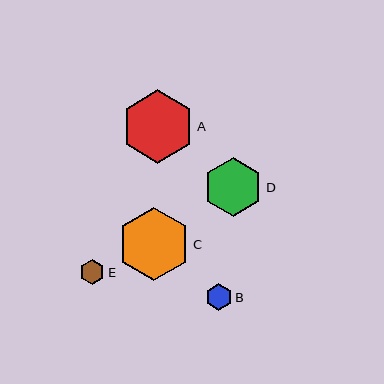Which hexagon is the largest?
Hexagon A is the largest with a size of approximately 73 pixels.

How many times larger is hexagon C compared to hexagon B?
Hexagon C is approximately 2.7 times the size of hexagon B.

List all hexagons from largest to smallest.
From largest to smallest: A, C, D, B, E.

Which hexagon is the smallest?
Hexagon E is the smallest with a size of approximately 25 pixels.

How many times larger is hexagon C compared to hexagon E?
Hexagon C is approximately 2.9 times the size of hexagon E.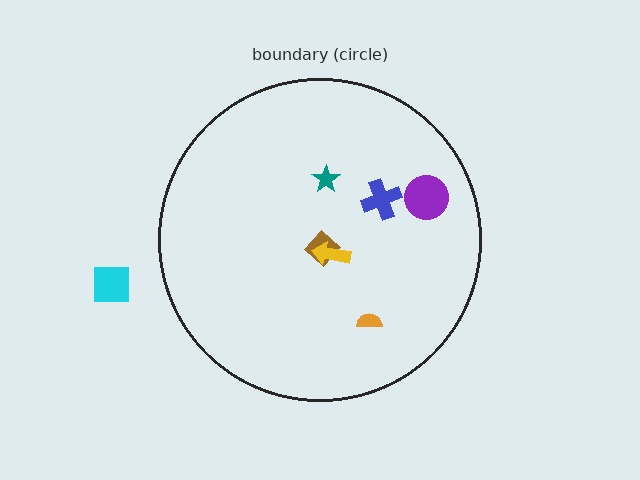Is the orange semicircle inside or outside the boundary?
Inside.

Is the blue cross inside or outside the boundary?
Inside.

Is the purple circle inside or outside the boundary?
Inside.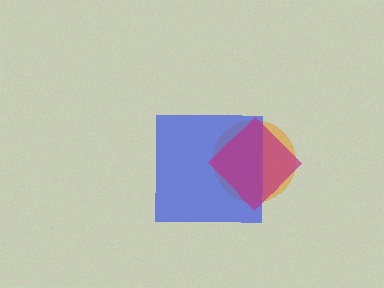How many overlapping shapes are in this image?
There are 3 overlapping shapes in the image.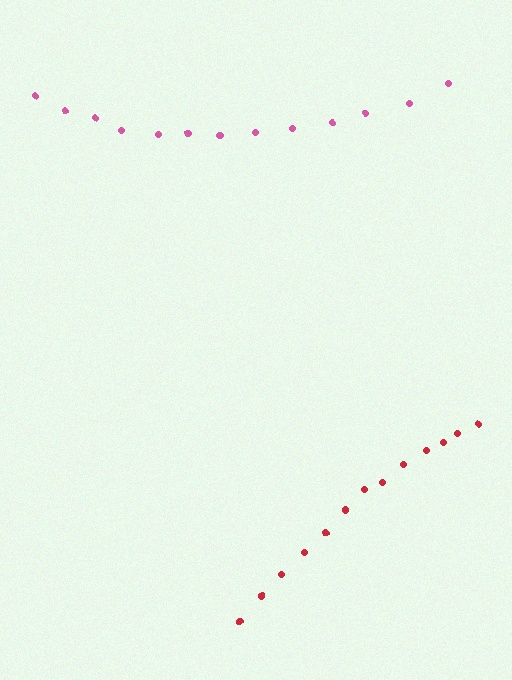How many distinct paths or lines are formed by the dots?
There are 2 distinct paths.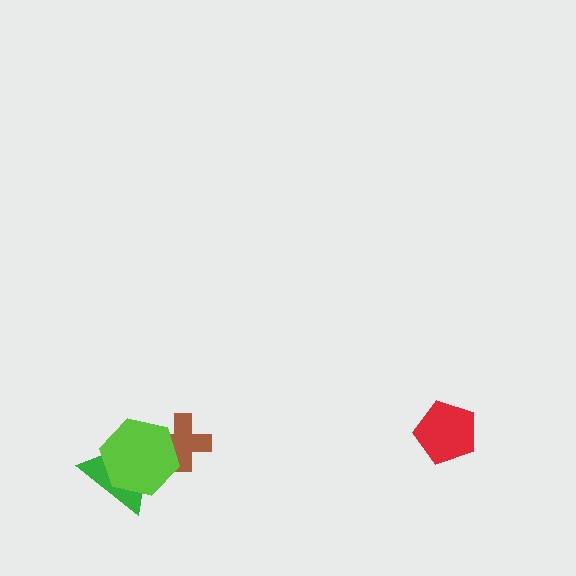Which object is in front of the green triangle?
The lime hexagon is in front of the green triangle.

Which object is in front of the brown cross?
The lime hexagon is in front of the brown cross.